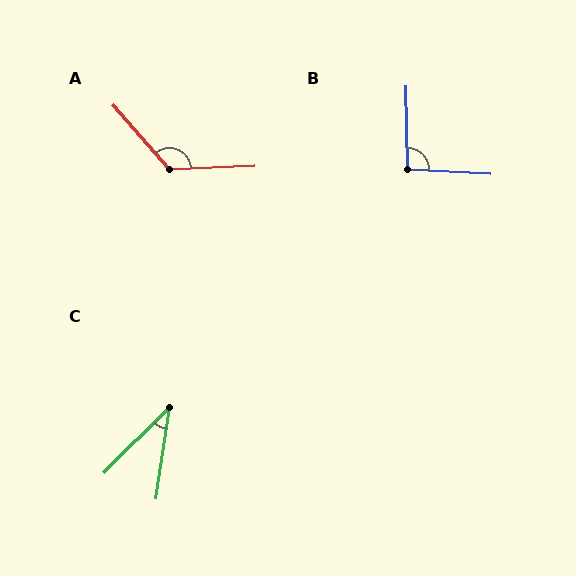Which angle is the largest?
A, at approximately 129 degrees.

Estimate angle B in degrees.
Approximately 94 degrees.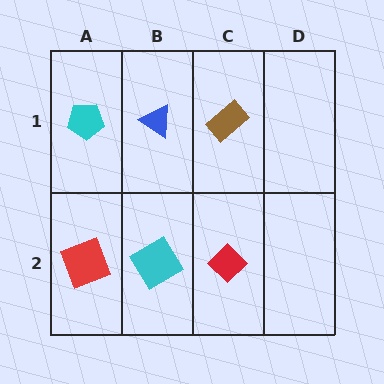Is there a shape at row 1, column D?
No, that cell is empty.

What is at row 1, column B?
A blue triangle.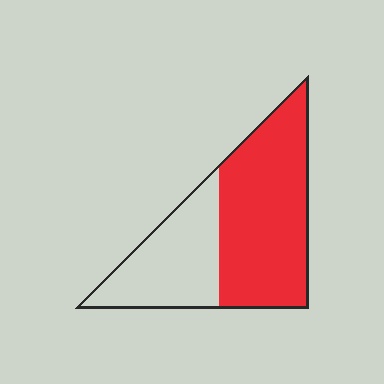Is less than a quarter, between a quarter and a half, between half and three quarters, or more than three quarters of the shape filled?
Between half and three quarters.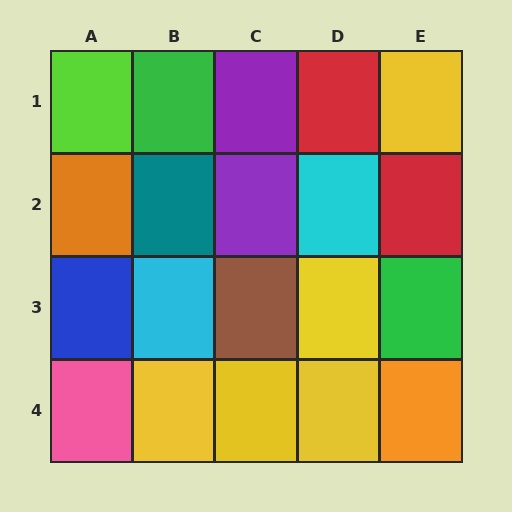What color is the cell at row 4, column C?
Yellow.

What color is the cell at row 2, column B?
Teal.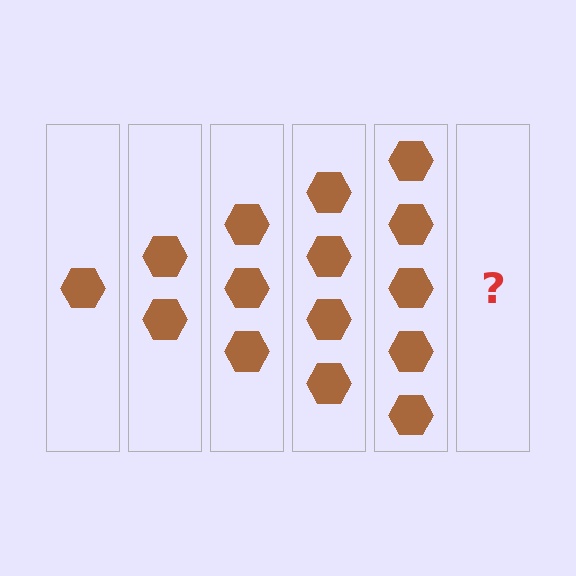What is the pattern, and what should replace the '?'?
The pattern is that each step adds one more hexagon. The '?' should be 6 hexagons.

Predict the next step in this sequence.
The next step is 6 hexagons.